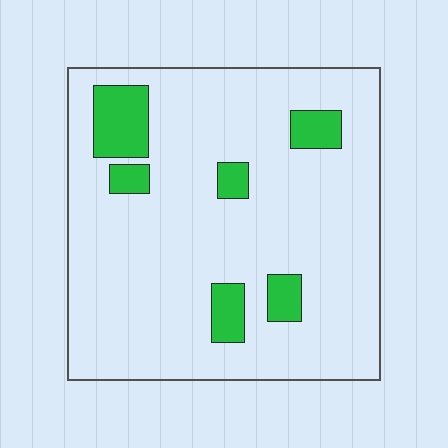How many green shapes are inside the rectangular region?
6.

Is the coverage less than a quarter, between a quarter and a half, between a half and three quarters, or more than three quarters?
Less than a quarter.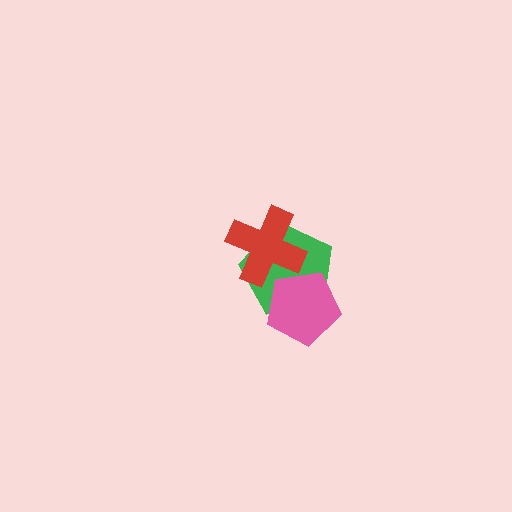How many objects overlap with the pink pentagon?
2 objects overlap with the pink pentagon.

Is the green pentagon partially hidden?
Yes, it is partially covered by another shape.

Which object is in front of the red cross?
The pink pentagon is in front of the red cross.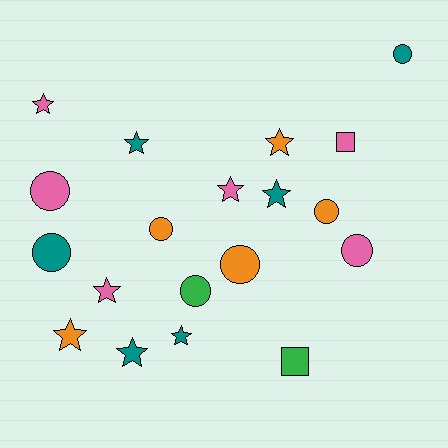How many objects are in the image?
There are 19 objects.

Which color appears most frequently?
Pink, with 6 objects.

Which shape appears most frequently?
Star, with 9 objects.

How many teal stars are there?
There are 4 teal stars.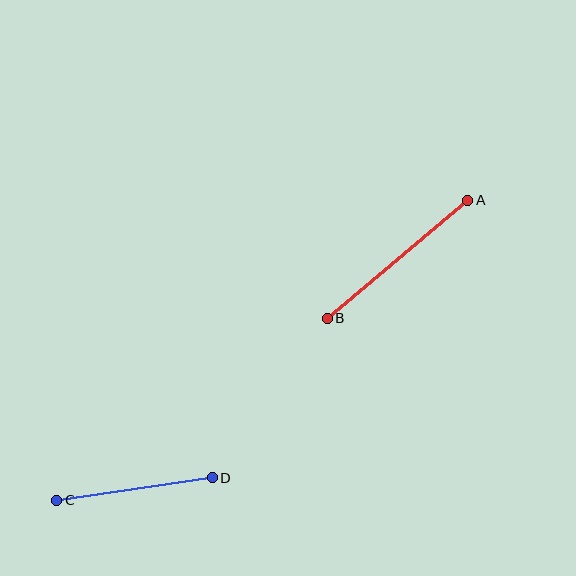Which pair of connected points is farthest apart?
Points A and B are farthest apart.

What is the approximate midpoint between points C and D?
The midpoint is at approximately (135, 489) pixels.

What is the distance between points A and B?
The distance is approximately 184 pixels.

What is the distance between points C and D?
The distance is approximately 157 pixels.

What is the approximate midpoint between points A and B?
The midpoint is at approximately (397, 259) pixels.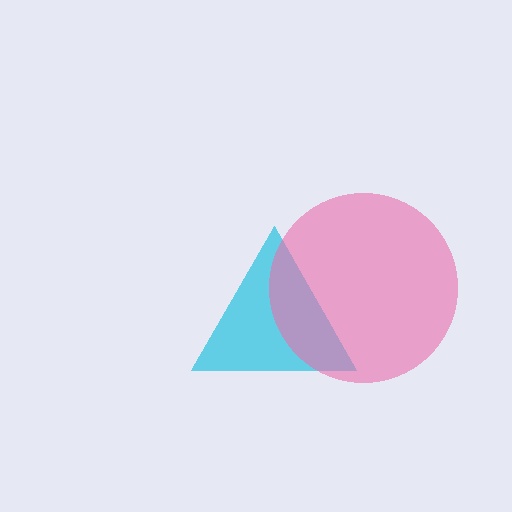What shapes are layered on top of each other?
The layered shapes are: a cyan triangle, a pink circle.